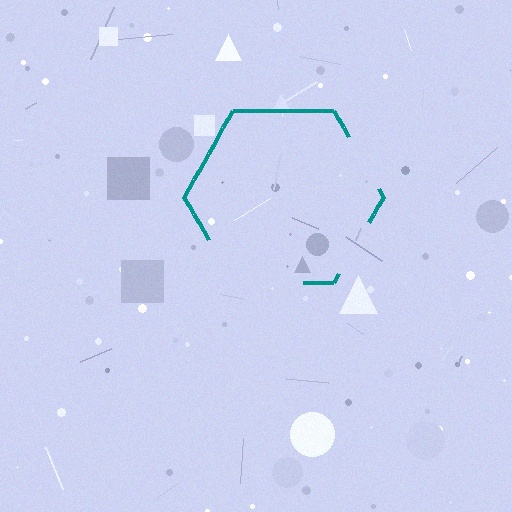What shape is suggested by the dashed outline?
The dashed outline suggests a hexagon.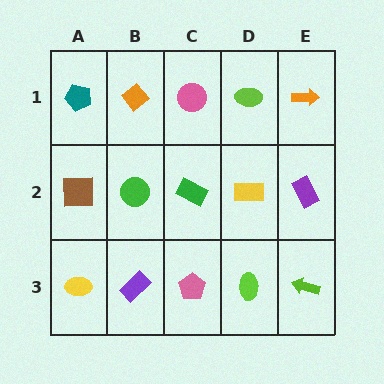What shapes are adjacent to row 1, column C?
A green rectangle (row 2, column C), an orange diamond (row 1, column B), a lime ellipse (row 1, column D).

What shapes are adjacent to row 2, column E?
An orange arrow (row 1, column E), a lime arrow (row 3, column E), a yellow rectangle (row 2, column D).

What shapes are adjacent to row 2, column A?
A teal pentagon (row 1, column A), a yellow ellipse (row 3, column A), a green circle (row 2, column B).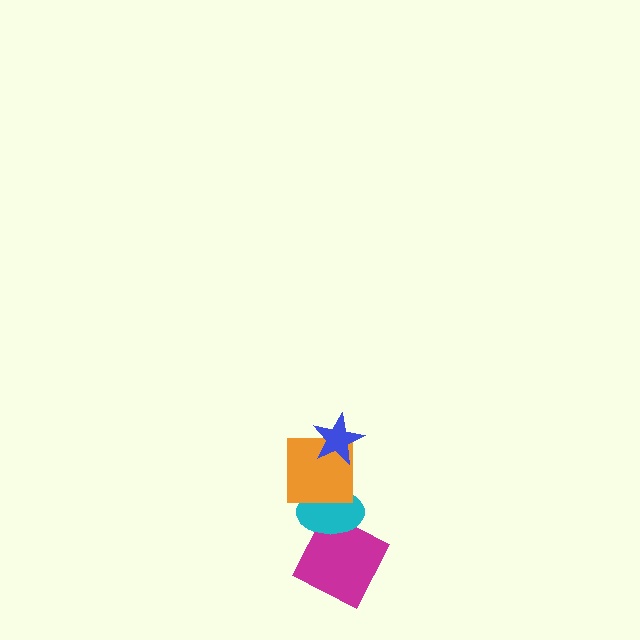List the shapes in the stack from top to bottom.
From top to bottom: the blue star, the orange square, the cyan ellipse, the magenta square.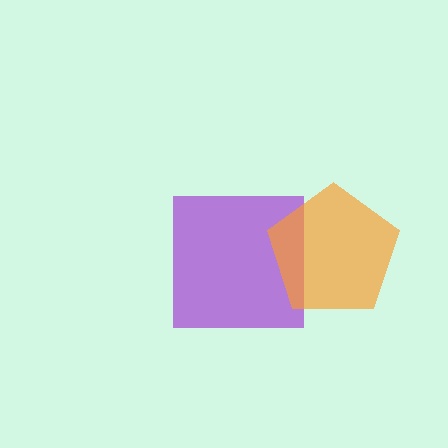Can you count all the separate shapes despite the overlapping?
Yes, there are 2 separate shapes.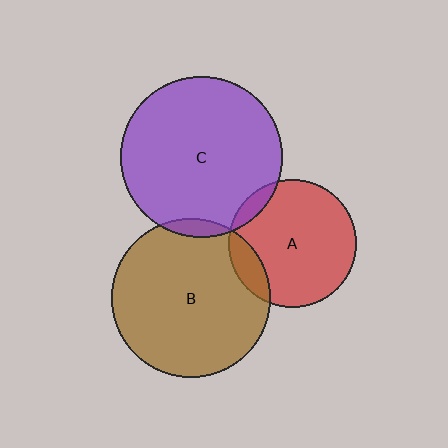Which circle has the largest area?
Circle C (purple).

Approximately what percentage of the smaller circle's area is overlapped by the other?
Approximately 15%.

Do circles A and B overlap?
Yes.